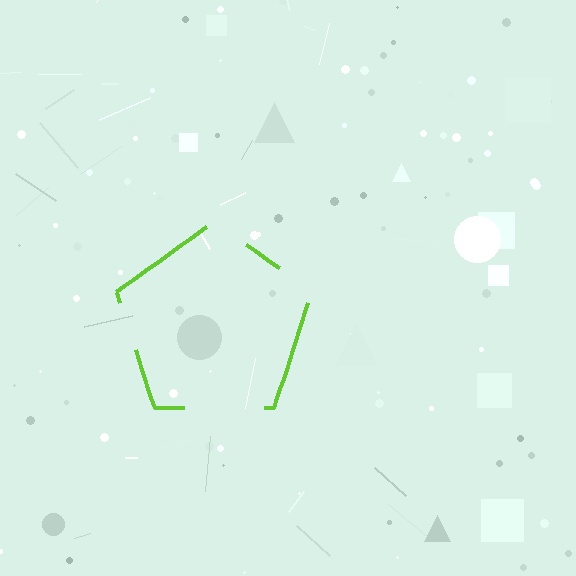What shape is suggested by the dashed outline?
The dashed outline suggests a pentagon.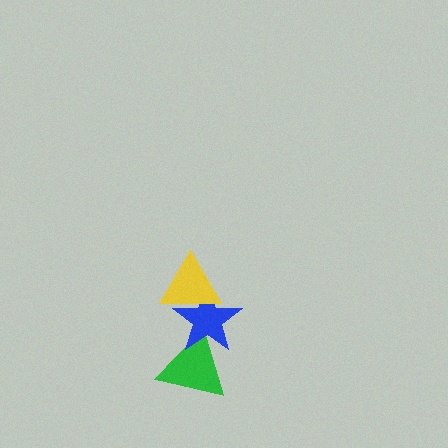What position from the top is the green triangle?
The green triangle is 3rd from the top.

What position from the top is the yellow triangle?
The yellow triangle is 1st from the top.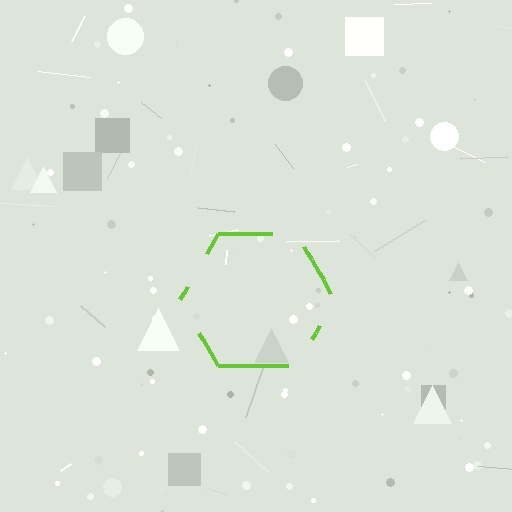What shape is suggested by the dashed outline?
The dashed outline suggests a hexagon.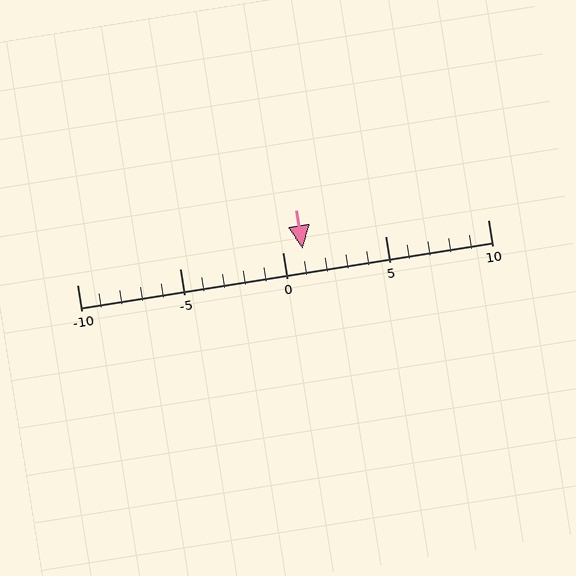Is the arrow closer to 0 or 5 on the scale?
The arrow is closer to 0.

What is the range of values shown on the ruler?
The ruler shows values from -10 to 10.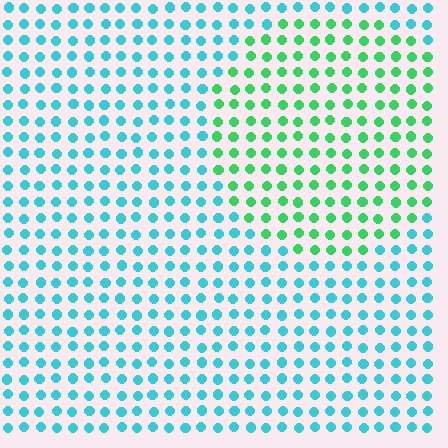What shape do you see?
I see a circle.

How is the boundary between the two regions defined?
The boundary is defined purely by a slight shift in hue (about 47 degrees). Spacing, size, and orientation are identical on both sides.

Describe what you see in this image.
The image is filled with small cyan elements in a uniform arrangement. A circle-shaped region is visible where the elements are tinted to a slightly different hue, forming a subtle color boundary.